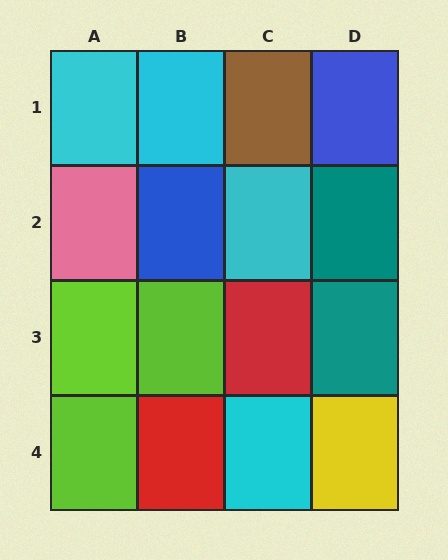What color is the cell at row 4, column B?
Red.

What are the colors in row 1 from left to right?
Cyan, cyan, brown, blue.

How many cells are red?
2 cells are red.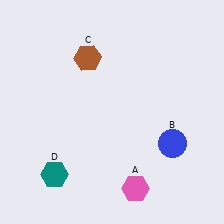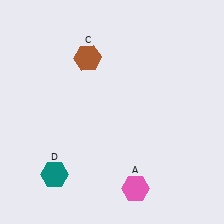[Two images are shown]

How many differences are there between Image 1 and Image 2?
There is 1 difference between the two images.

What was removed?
The blue circle (B) was removed in Image 2.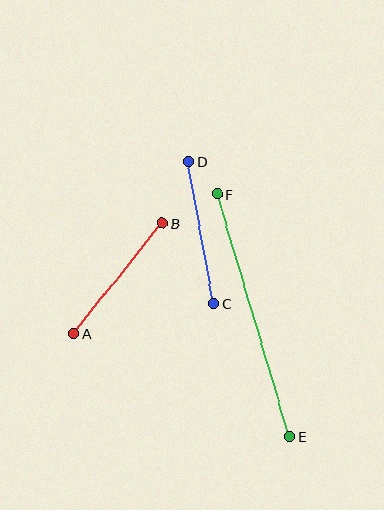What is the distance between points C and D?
The distance is approximately 144 pixels.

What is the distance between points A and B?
The distance is approximately 142 pixels.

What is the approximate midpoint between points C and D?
The midpoint is at approximately (201, 233) pixels.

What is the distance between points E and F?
The distance is approximately 253 pixels.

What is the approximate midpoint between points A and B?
The midpoint is at approximately (118, 279) pixels.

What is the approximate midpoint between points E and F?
The midpoint is at approximately (253, 315) pixels.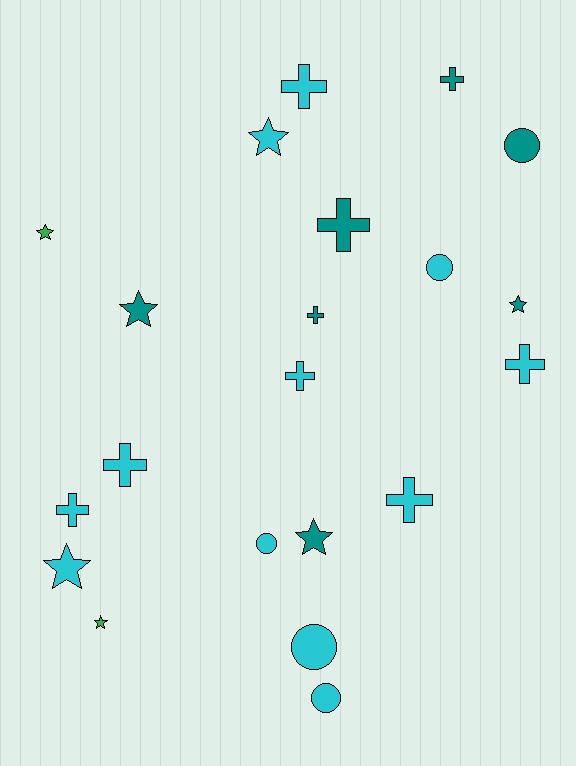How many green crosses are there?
There are no green crosses.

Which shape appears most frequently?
Cross, with 9 objects.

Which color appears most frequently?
Cyan, with 12 objects.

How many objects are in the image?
There are 21 objects.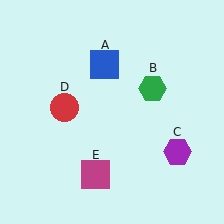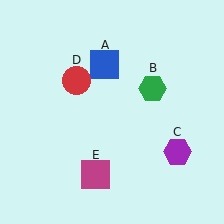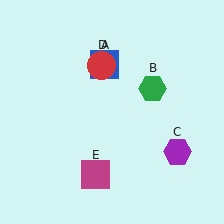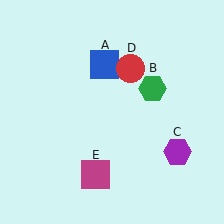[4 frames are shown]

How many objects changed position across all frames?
1 object changed position: red circle (object D).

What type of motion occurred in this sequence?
The red circle (object D) rotated clockwise around the center of the scene.